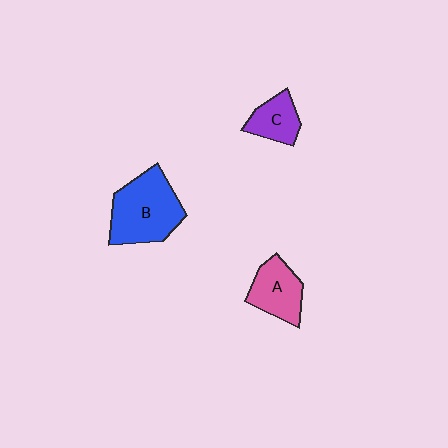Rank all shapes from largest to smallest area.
From largest to smallest: B (blue), A (pink), C (purple).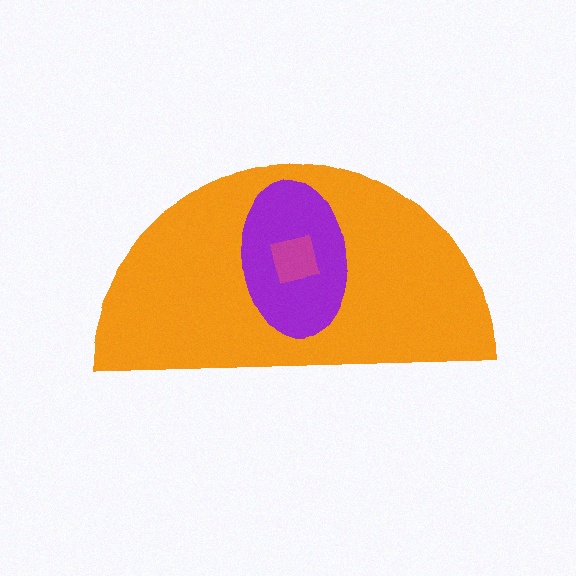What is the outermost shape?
The orange semicircle.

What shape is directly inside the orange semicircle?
The purple ellipse.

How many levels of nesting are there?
3.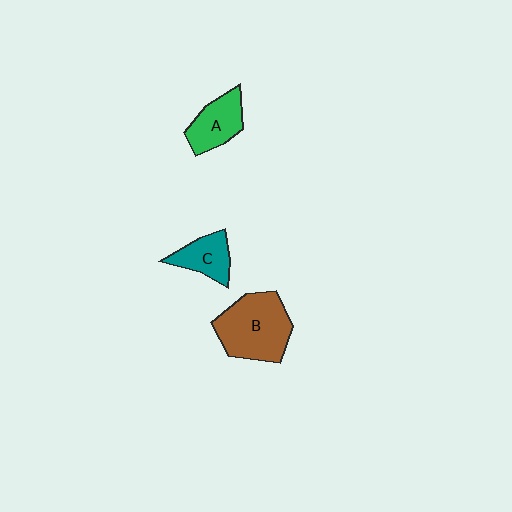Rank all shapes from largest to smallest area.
From largest to smallest: B (brown), A (green), C (teal).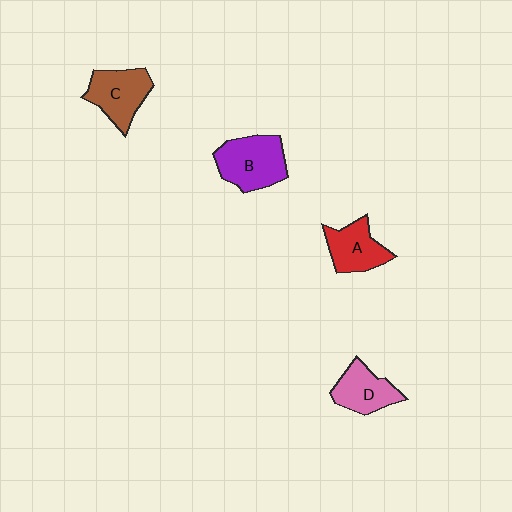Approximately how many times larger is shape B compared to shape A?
Approximately 1.3 times.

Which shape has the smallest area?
Shape D (pink).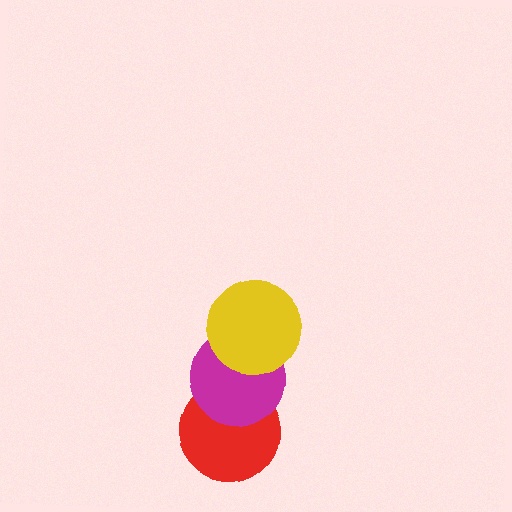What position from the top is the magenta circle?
The magenta circle is 2nd from the top.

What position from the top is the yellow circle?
The yellow circle is 1st from the top.